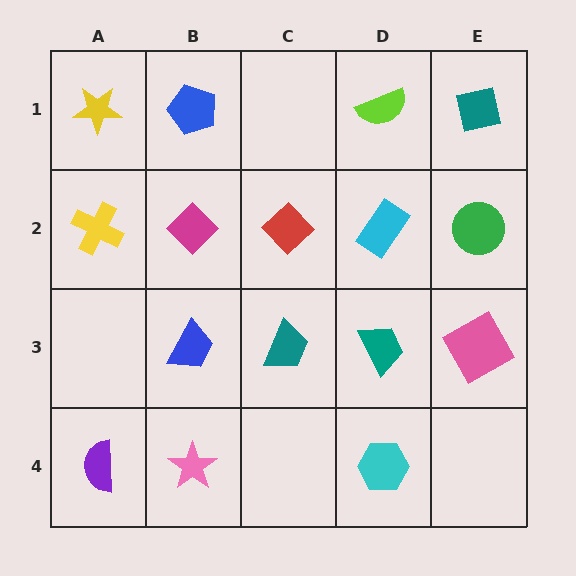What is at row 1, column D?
A lime semicircle.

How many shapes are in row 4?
3 shapes.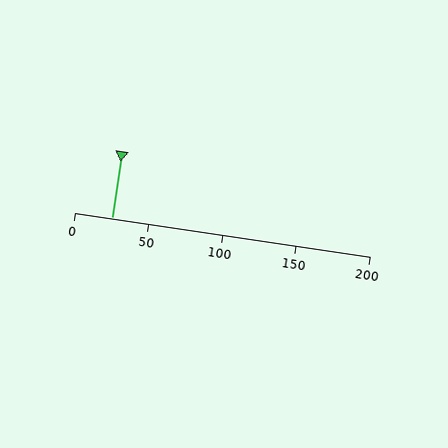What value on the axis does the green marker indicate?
The marker indicates approximately 25.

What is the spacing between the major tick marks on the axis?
The major ticks are spaced 50 apart.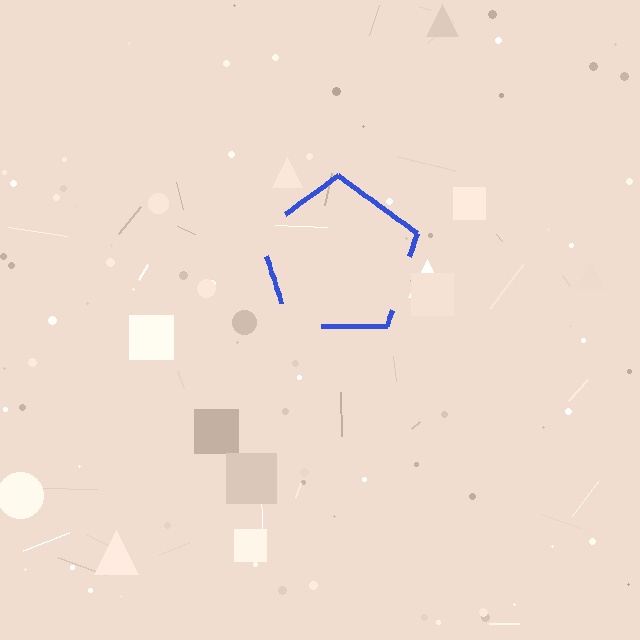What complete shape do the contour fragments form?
The contour fragments form a pentagon.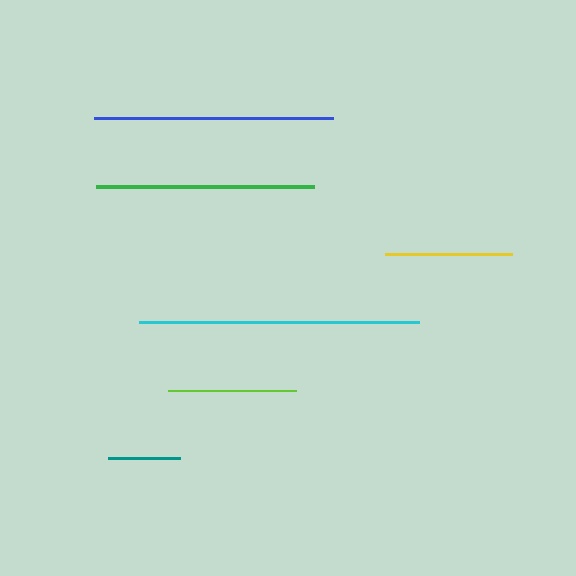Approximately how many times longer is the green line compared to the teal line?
The green line is approximately 3.0 times the length of the teal line.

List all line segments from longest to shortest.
From longest to shortest: cyan, blue, green, lime, yellow, teal.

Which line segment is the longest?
The cyan line is the longest at approximately 280 pixels.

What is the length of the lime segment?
The lime segment is approximately 128 pixels long.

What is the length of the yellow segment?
The yellow segment is approximately 127 pixels long.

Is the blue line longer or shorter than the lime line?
The blue line is longer than the lime line.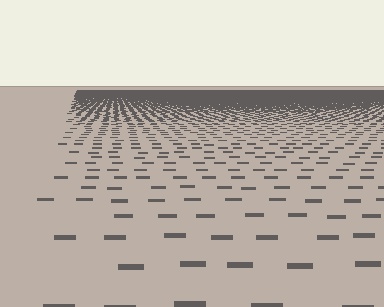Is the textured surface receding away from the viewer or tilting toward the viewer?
The surface is receding away from the viewer. Texture elements get smaller and denser toward the top.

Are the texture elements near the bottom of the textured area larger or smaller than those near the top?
Larger. Near the bottom, elements are closer to the viewer and appear at a bigger on-screen size.